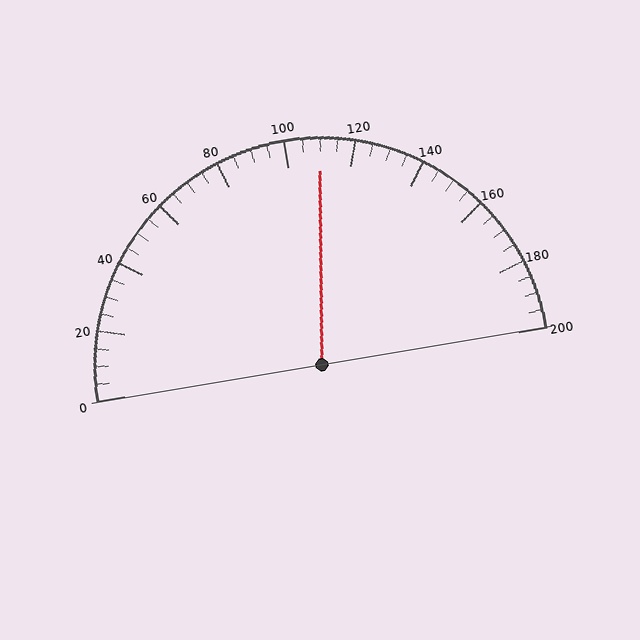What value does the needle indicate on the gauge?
The needle indicates approximately 110.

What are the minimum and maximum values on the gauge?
The gauge ranges from 0 to 200.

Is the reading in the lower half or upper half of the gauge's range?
The reading is in the upper half of the range (0 to 200).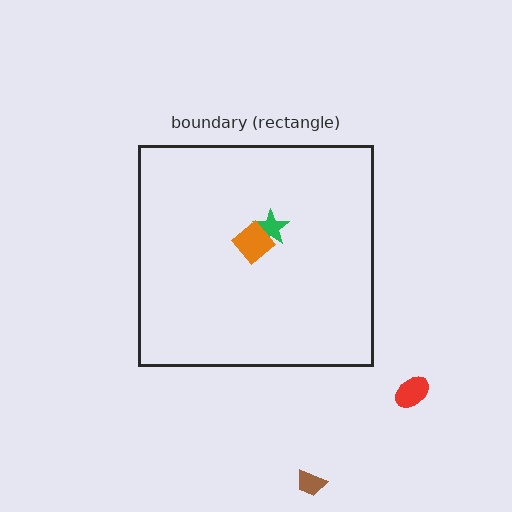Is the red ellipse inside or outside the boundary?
Outside.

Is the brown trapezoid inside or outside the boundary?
Outside.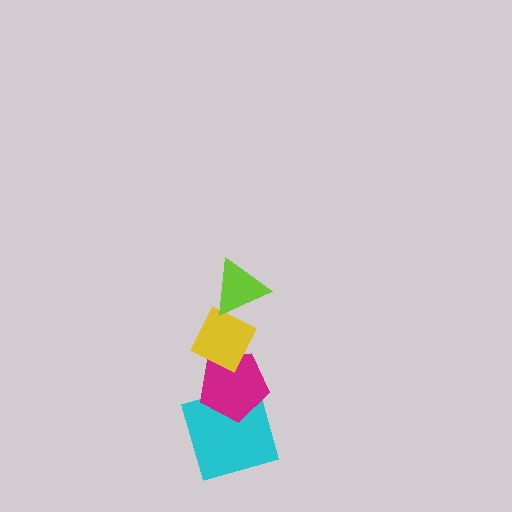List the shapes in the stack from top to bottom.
From top to bottom: the lime triangle, the yellow diamond, the magenta pentagon, the cyan square.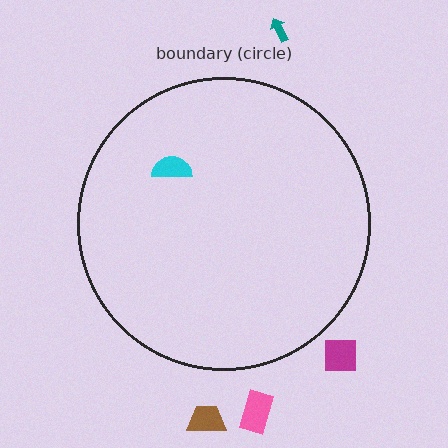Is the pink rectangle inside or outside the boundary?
Outside.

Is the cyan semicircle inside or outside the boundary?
Inside.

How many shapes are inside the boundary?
1 inside, 4 outside.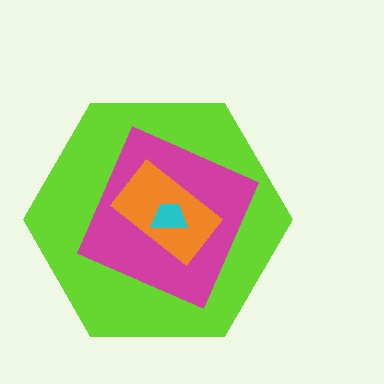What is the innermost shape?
The cyan trapezoid.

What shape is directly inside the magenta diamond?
The orange rectangle.